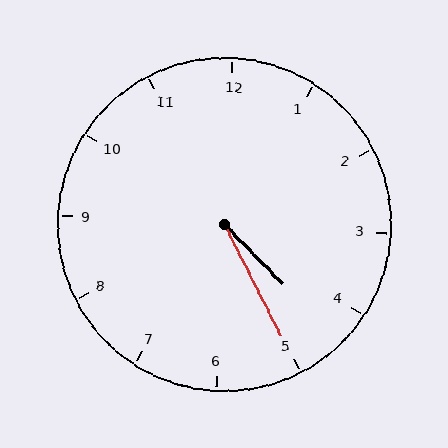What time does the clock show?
4:25.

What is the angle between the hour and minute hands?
Approximately 18 degrees.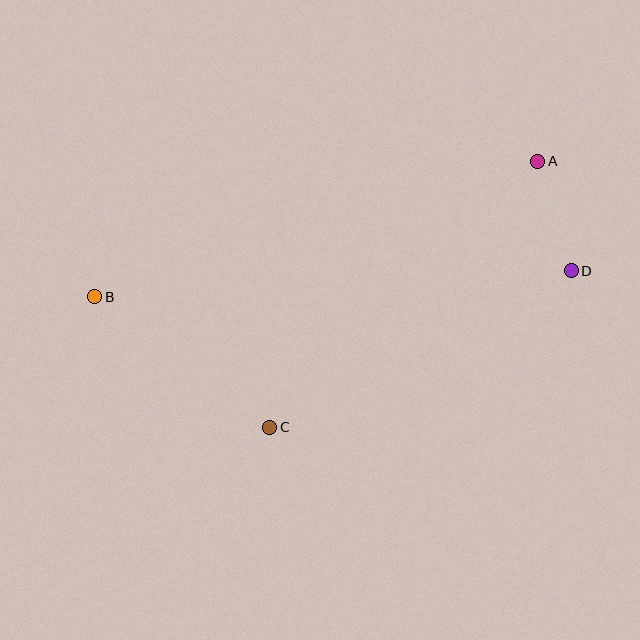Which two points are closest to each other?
Points A and D are closest to each other.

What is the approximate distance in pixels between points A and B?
The distance between A and B is approximately 464 pixels.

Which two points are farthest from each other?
Points B and D are farthest from each other.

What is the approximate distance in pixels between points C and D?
The distance between C and D is approximately 340 pixels.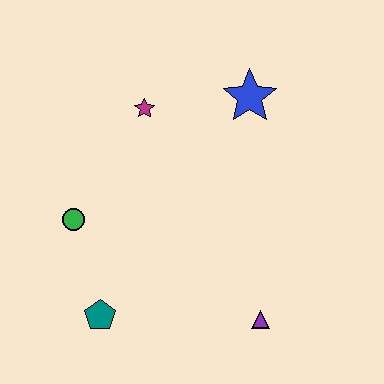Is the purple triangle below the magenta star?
Yes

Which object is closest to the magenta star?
The blue star is closest to the magenta star.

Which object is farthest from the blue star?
The teal pentagon is farthest from the blue star.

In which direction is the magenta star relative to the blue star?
The magenta star is to the left of the blue star.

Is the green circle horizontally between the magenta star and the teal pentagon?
No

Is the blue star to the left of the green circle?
No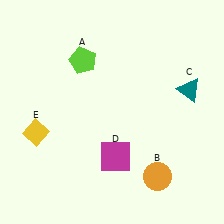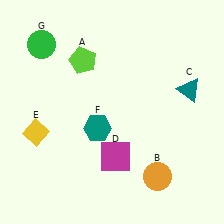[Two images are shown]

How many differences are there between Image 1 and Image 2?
There are 2 differences between the two images.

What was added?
A teal hexagon (F), a green circle (G) were added in Image 2.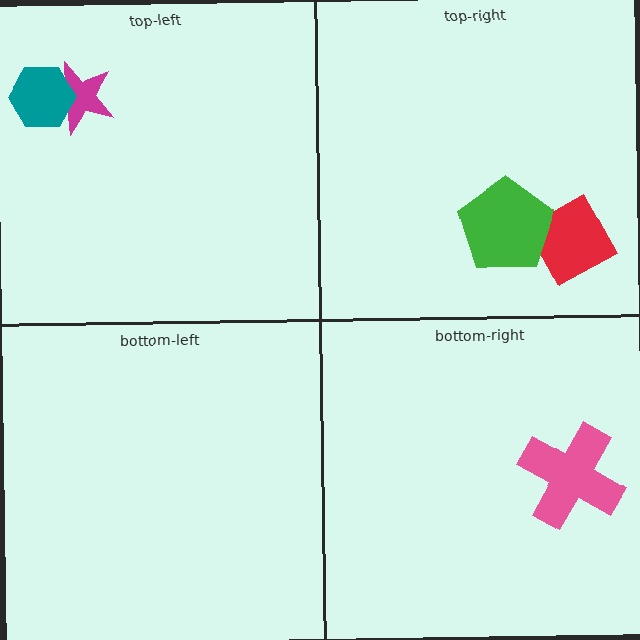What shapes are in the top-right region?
The red diamond, the green pentagon.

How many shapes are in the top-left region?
2.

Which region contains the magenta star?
The top-left region.